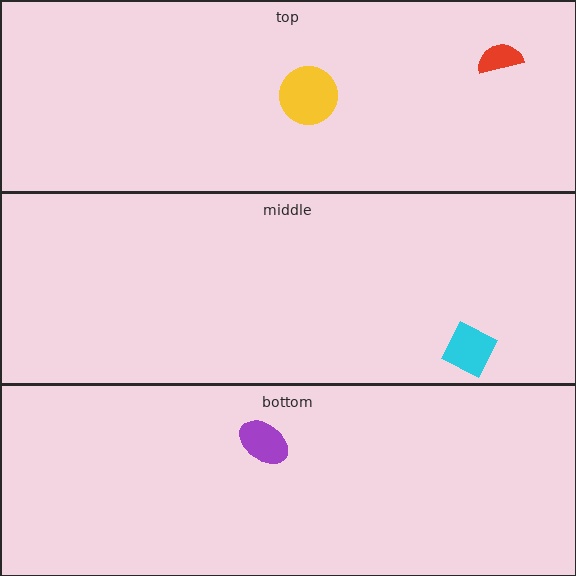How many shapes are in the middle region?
1.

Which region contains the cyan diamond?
The middle region.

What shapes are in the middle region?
The cyan diamond.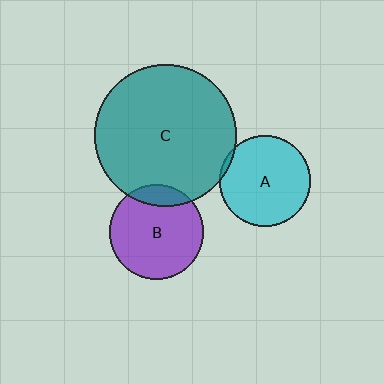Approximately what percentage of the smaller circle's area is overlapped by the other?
Approximately 15%.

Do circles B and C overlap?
Yes.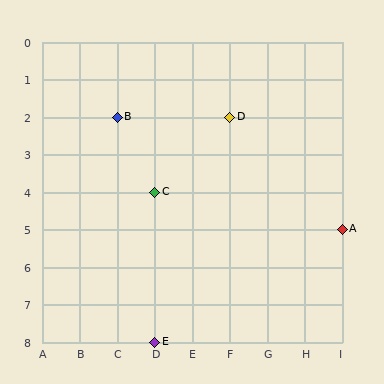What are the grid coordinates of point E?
Point E is at grid coordinates (D, 8).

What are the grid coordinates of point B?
Point B is at grid coordinates (C, 2).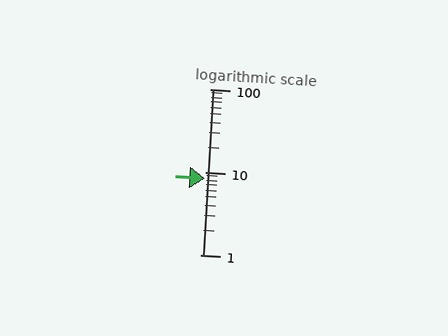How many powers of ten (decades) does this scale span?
The scale spans 2 decades, from 1 to 100.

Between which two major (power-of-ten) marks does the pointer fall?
The pointer is between 1 and 10.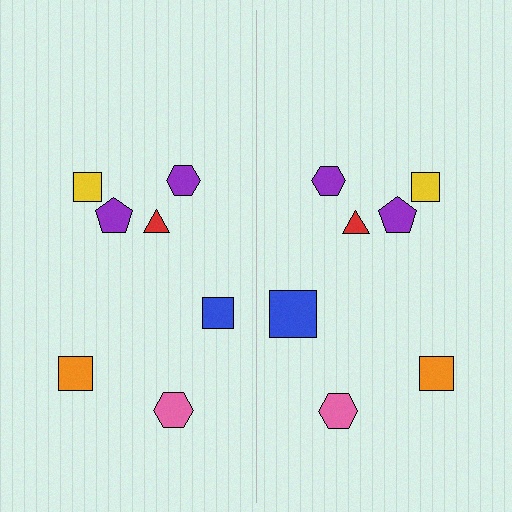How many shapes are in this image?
There are 14 shapes in this image.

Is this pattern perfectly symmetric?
No, the pattern is not perfectly symmetric. The blue square on the right side has a different size than its mirror counterpart.